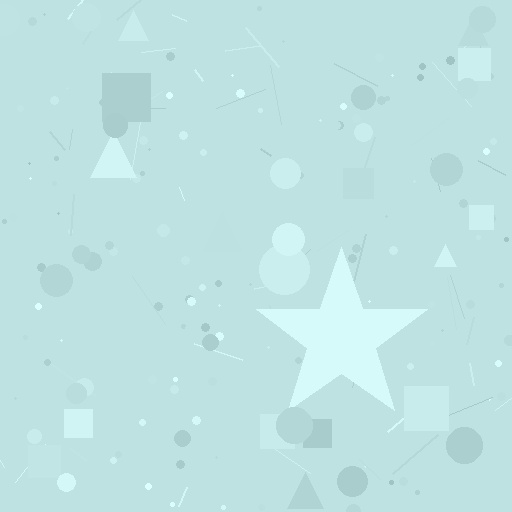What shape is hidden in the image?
A star is hidden in the image.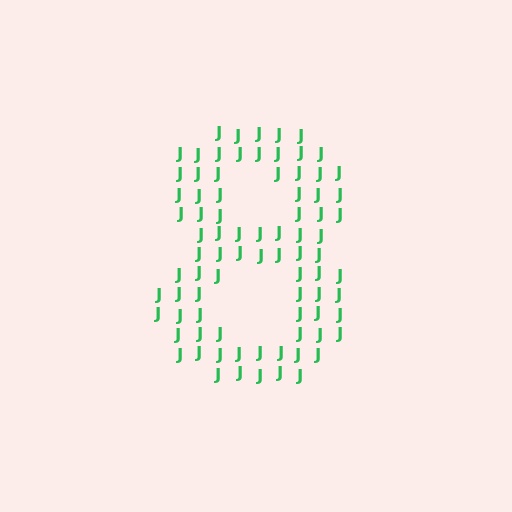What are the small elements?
The small elements are letter J's.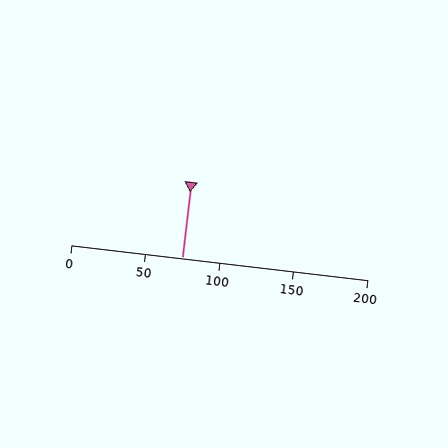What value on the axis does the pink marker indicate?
The marker indicates approximately 75.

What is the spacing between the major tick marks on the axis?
The major ticks are spaced 50 apart.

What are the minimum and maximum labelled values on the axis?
The axis runs from 0 to 200.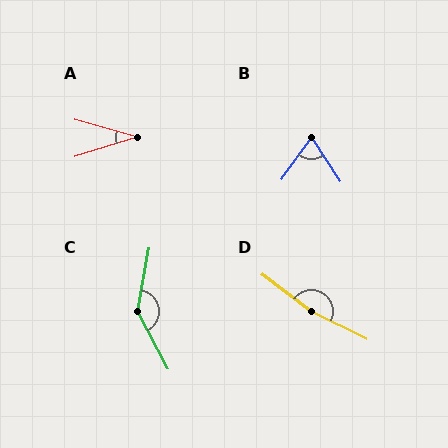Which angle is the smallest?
A, at approximately 33 degrees.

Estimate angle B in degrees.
Approximately 69 degrees.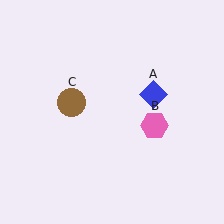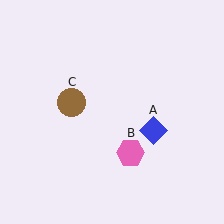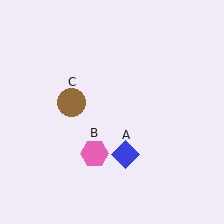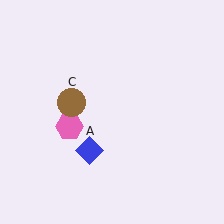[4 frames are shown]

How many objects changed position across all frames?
2 objects changed position: blue diamond (object A), pink hexagon (object B).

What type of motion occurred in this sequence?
The blue diamond (object A), pink hexagon (object B) rotated clockwise around the center of the scene.